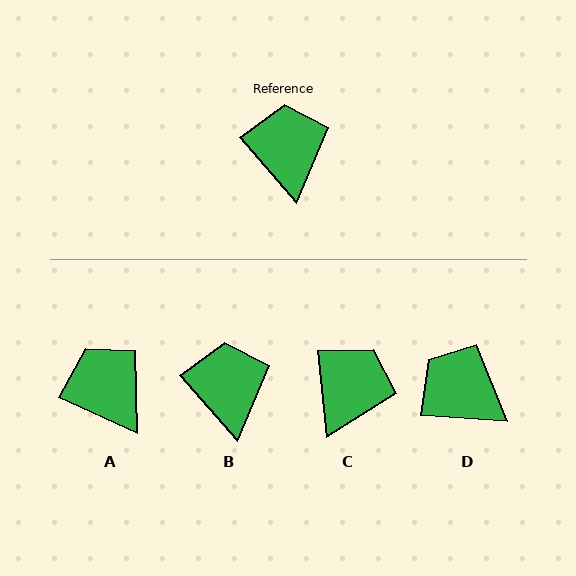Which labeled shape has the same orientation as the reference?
B.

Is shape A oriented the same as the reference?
No, it is off by about 24 degrees.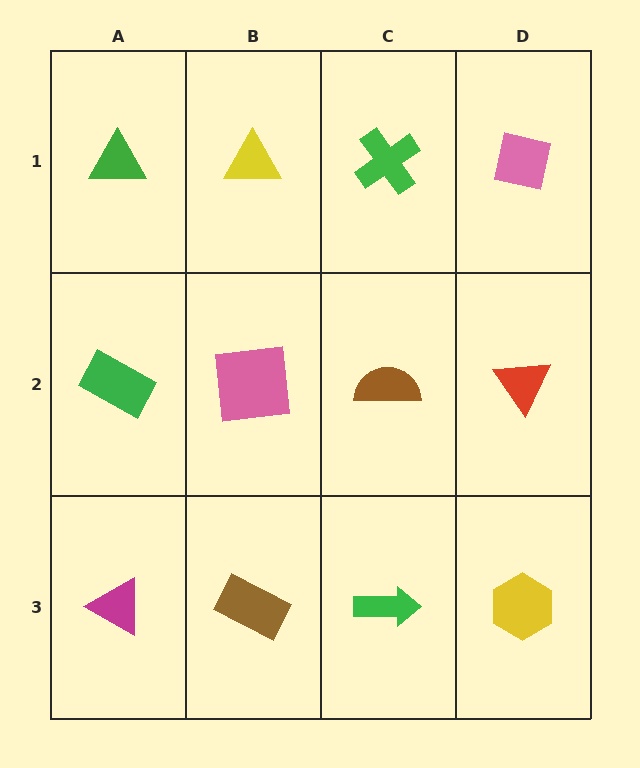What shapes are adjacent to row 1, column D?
A red triangle (row 2, column D), a green cross (row 1, column C).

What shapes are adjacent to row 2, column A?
A green triangle (row 1, column A), a magenta triangle (row 3, column A), a pink square (row 2, column B).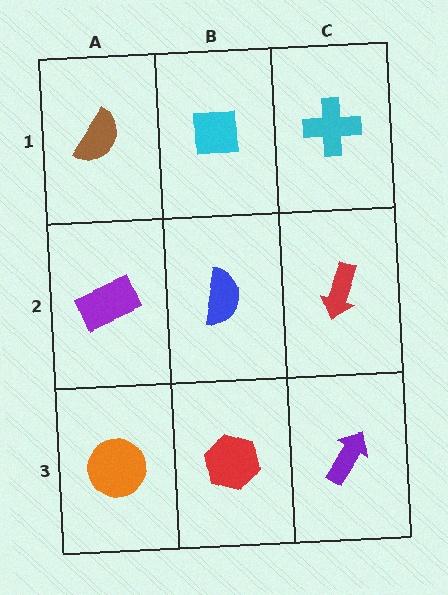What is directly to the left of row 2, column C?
A blue semicircle.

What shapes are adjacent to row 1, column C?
A red arrow (row 2, column C), a cyan square (row 1, column B).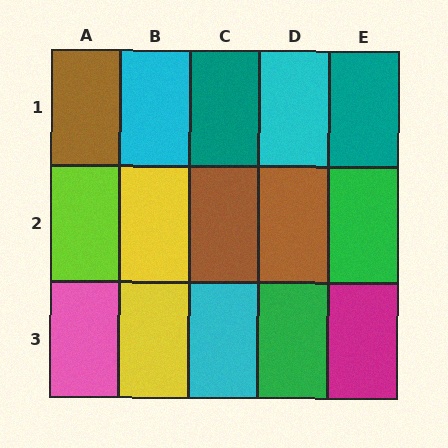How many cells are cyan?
3 cells are cyan.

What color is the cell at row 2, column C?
Brown.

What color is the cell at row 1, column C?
Teal.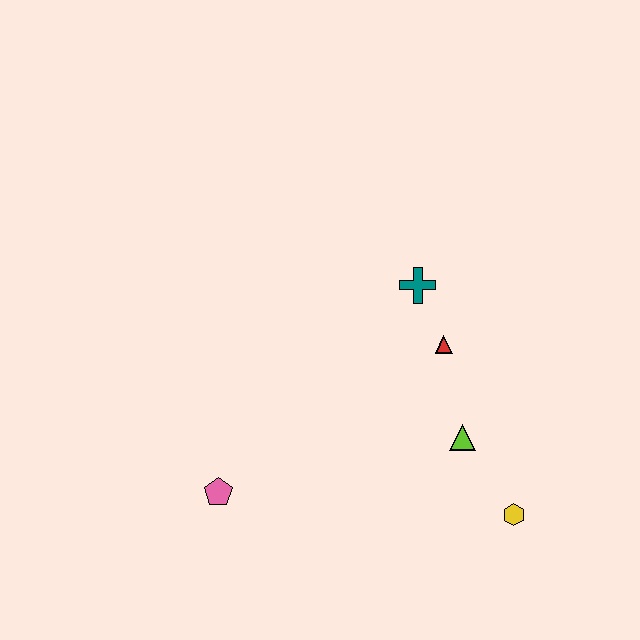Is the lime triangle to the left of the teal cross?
No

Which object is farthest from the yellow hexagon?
The pink pentagon is farthest from the yellow hexagon.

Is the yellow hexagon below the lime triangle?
Yes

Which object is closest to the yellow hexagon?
The lime triangle is closest to the yellow hexagon.